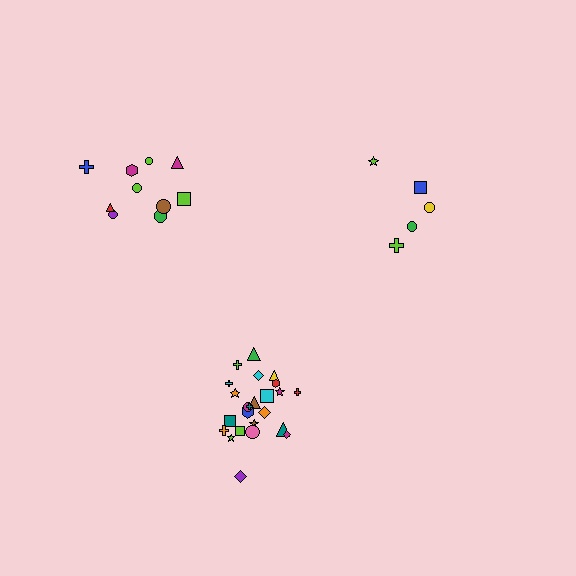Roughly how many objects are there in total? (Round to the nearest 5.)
Roughly 40 objects in total.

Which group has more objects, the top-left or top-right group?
The top-left group.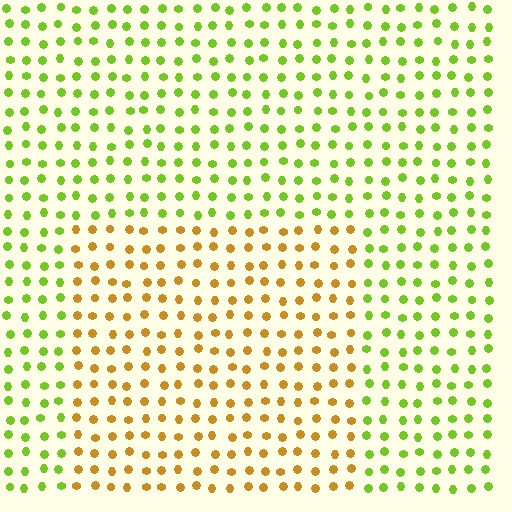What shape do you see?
I see a rectangle.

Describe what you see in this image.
The image is filled with small lime elements in a uniform arrangement. A rectangle-shaped region is visible where the elements are tinted to a slightly different hue, forming a subtle color boundary.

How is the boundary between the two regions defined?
The boundary is defined purely by a slight shift in hue (about 54 degrees). Spacing, size, and orientation are identical on both sides.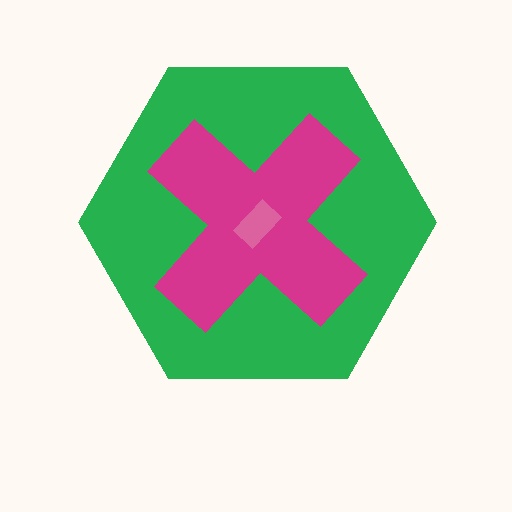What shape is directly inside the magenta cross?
The pink rectangle.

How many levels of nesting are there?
3.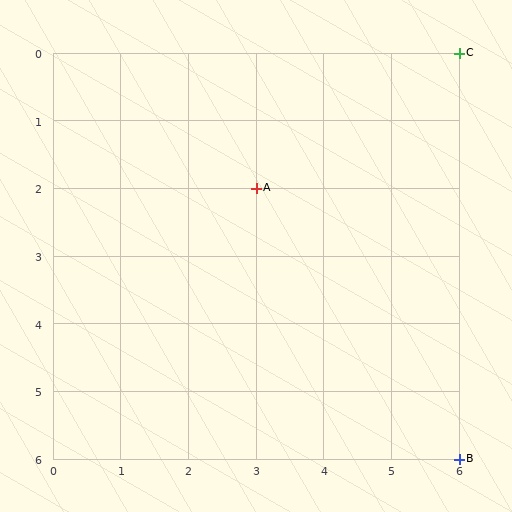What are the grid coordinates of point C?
Point C is at grid coordinates (6, 0).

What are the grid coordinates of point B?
Point B is at grid coordinates (6, 6).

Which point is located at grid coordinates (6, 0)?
Point C is at (6, 0).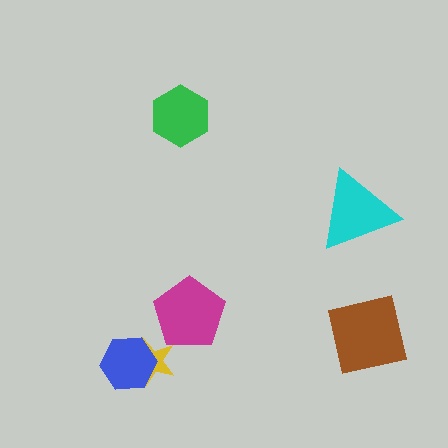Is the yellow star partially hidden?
Yes, it is partially covered by another shape.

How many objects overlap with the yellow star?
1 object overlaps with the yellow star.